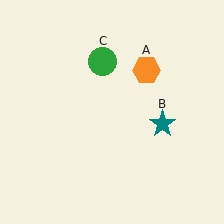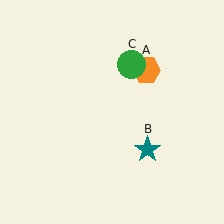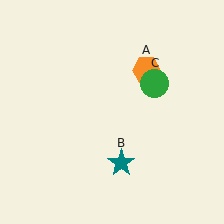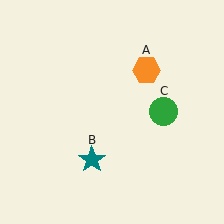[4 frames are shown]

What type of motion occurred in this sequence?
The teal star (object B), green circle (object C) rotated clockwise around the center of the scene.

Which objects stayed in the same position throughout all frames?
Orange hexagon (object A) remained stationary.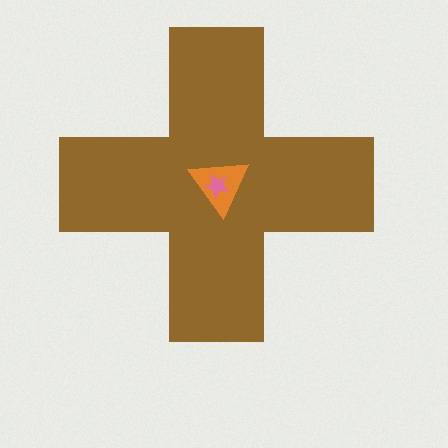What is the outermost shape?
The brown cross.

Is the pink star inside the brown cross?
Yes.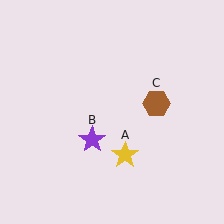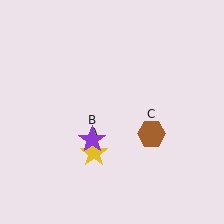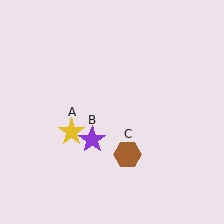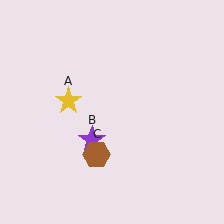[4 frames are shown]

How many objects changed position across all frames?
2 objects changed position: yellow star (object A), brown hexagon (object C).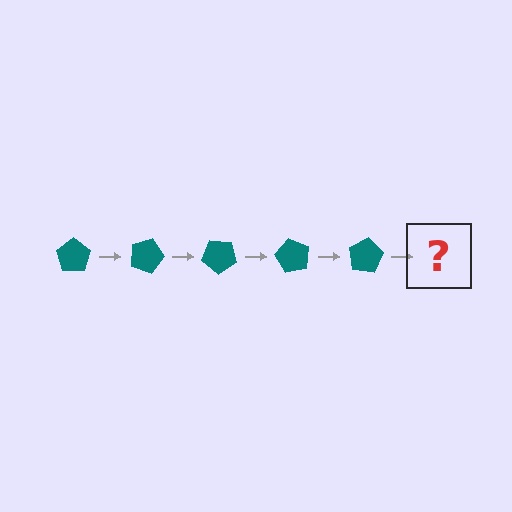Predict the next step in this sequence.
The next step is a teal pentagon rotated 100 degrees.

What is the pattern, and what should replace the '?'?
The pattern is that the pentagon rotates 20 degrees each step. The '?' should be a teal pentagon rotated 100 degrees.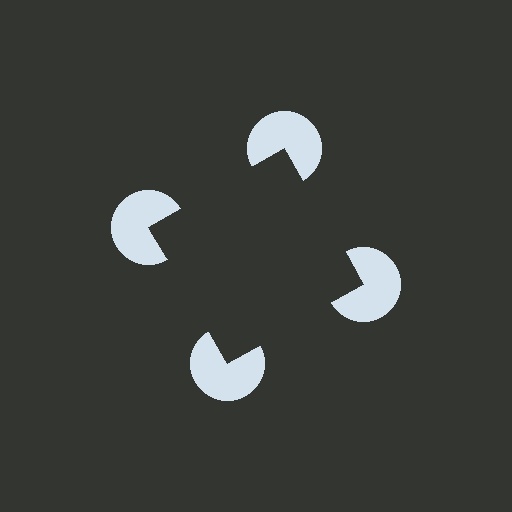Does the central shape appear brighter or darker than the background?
It typically appears slightly darker than the background, even though no actual brightness change is drawn.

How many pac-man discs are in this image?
There are 4 — one at each vertex of the illusory square.